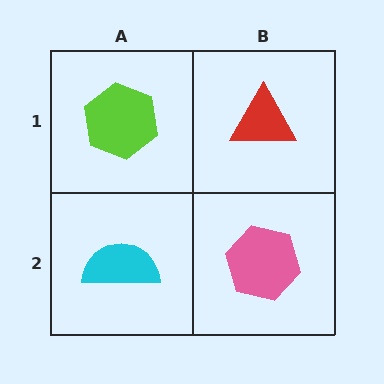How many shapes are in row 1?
2 shapes.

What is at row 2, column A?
A cyan semicircle.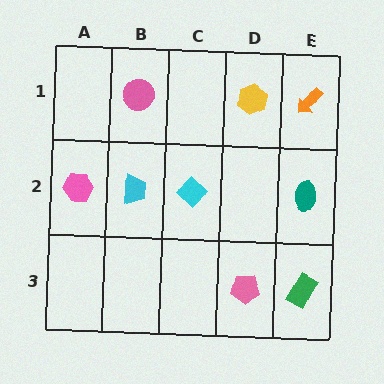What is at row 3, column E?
A green rectangle.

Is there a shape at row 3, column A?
No, that cell is empty.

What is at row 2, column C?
A cyan diamond.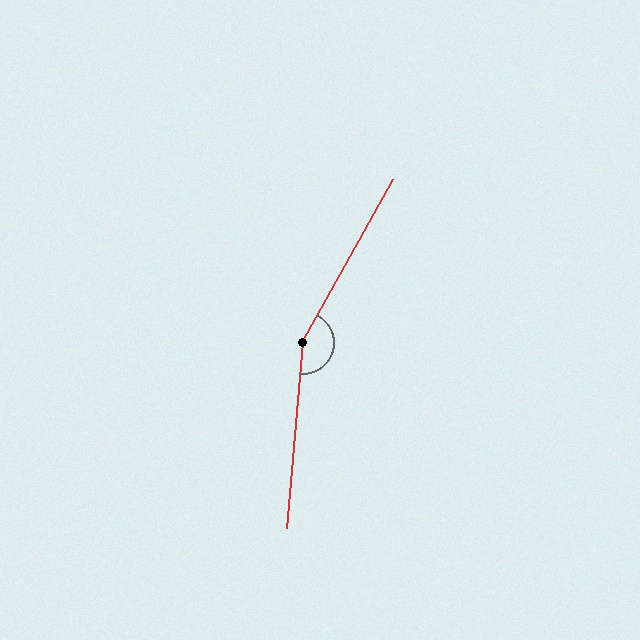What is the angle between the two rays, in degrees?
Approximately 156 degrees.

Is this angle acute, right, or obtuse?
It is obtuse.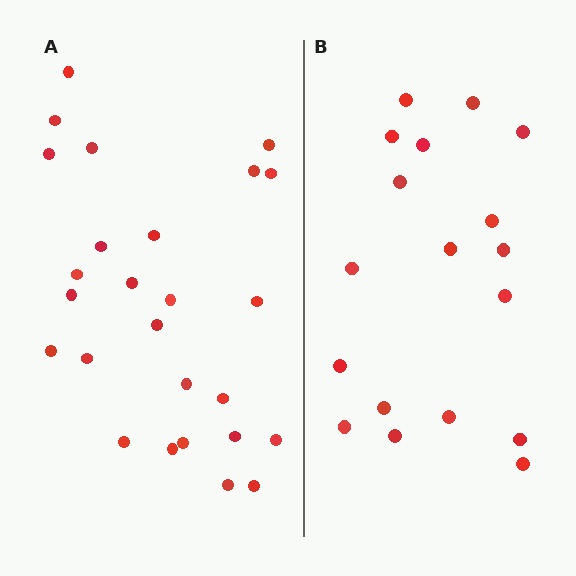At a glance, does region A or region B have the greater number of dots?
Region A (the left region) has more dots.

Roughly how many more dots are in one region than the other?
Region A has roughly 8 or so more dots than region B.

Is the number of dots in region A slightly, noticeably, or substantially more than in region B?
Region A has noticeably more, but not dramatically so. The ratio is roughly 1.4 to 1.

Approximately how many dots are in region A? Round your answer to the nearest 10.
About 30 dots. (The exact count is 26, which rounds to 30.)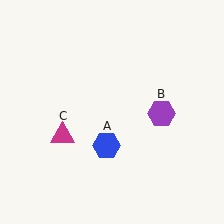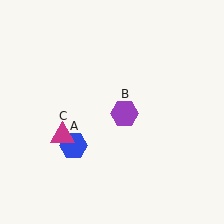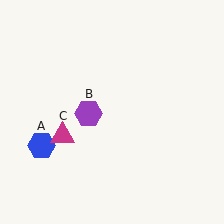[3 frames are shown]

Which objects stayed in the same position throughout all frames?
Magenta triangle (object C) remained stationary.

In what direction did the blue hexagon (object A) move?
The blue hexagon (object A) moved left.